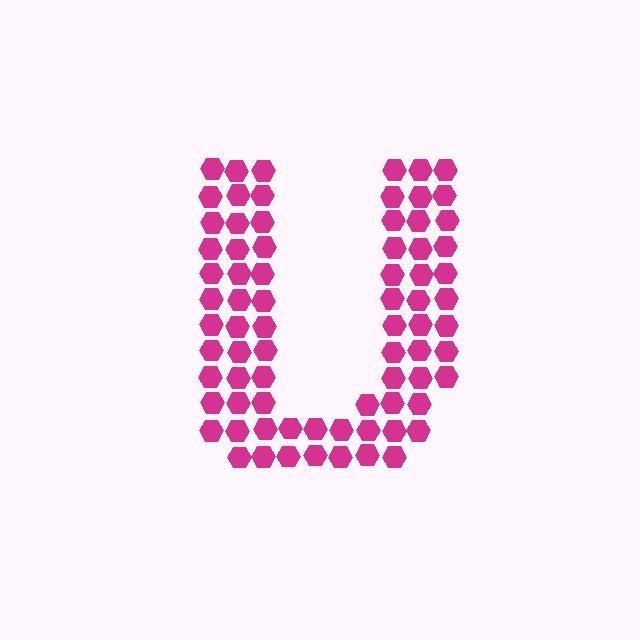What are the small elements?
The small elements are hexagons.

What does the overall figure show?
The overall figure shows the letter U.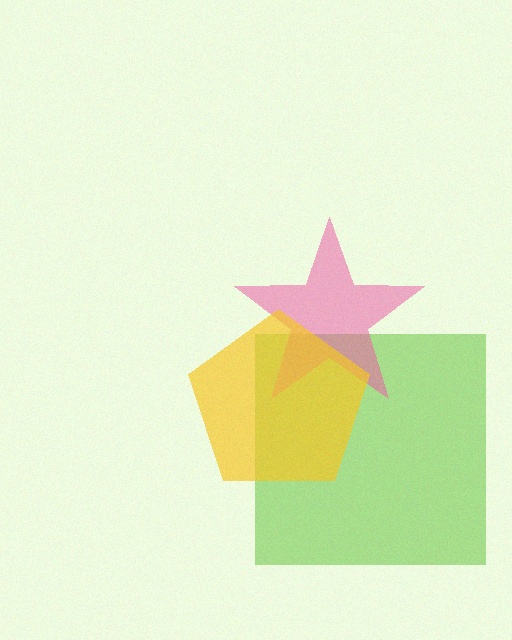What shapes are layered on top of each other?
The layered shapes are: a lime square, a pink star, a yellow pentagon.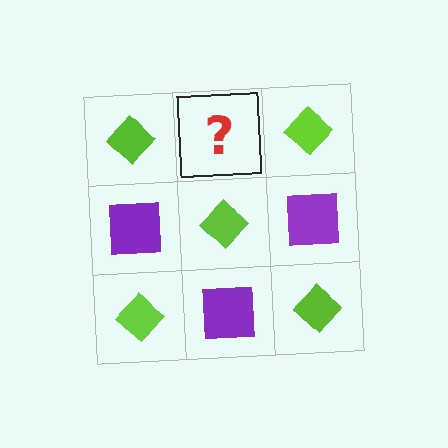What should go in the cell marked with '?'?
The missing cell should contain a purple square.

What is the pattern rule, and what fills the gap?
The rule is that it alternates lime diamond and purple square in a checkerboard pattern. The gap should be filled with a purple square.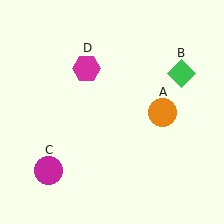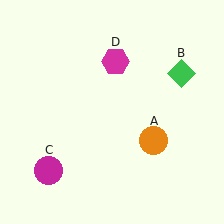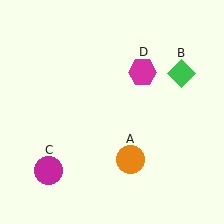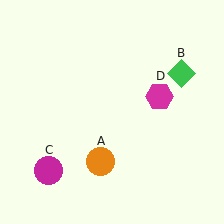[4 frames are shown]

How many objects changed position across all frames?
2 objects changed position: orange circle (object A), magenta hexagon (object D).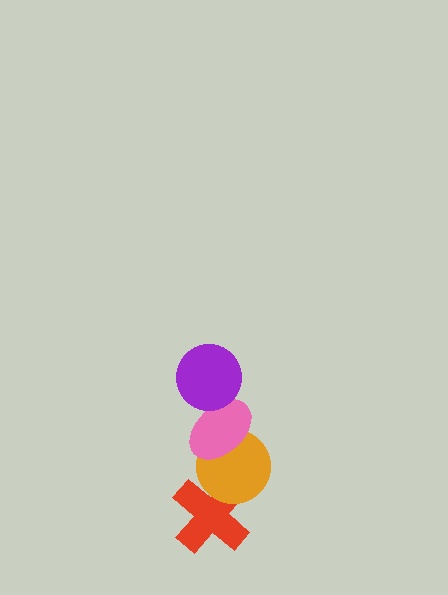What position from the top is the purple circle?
The purple circle is 1st from the top.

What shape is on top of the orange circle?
The pink ellipse is on top of the orange circle.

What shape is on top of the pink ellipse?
The purple circle is on top of the pink ellipse.